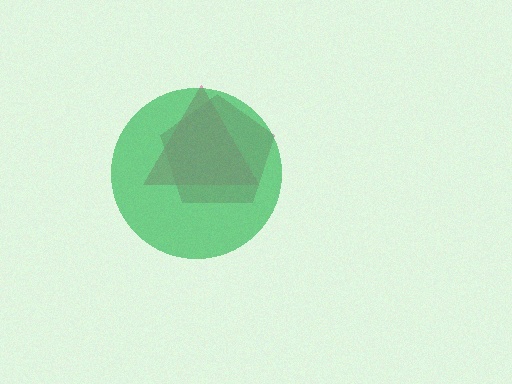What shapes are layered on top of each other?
The layered shapes are: a magenta pentagon, a pink triangle, a green circle.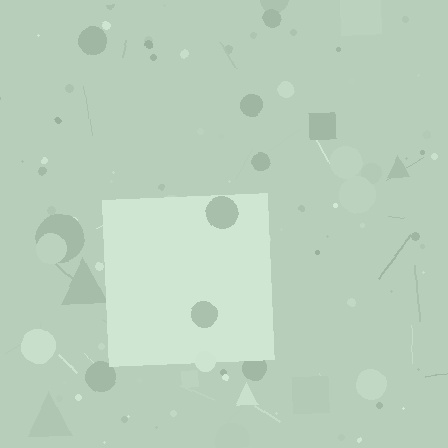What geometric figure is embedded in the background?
A square is embedded in the background.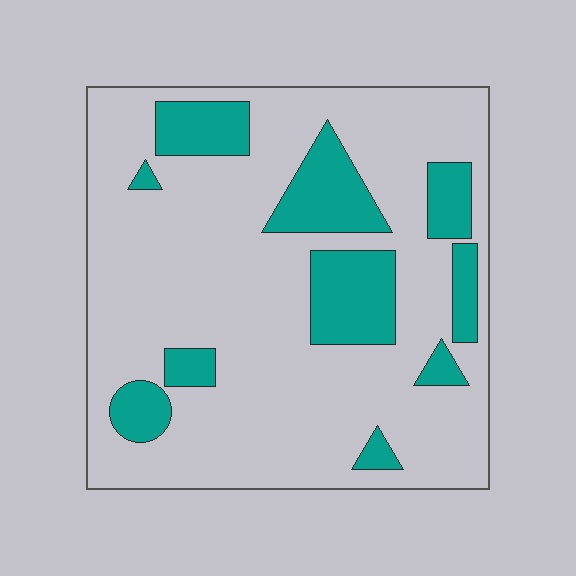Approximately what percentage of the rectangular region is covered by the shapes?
Approximately 20%.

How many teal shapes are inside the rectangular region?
10.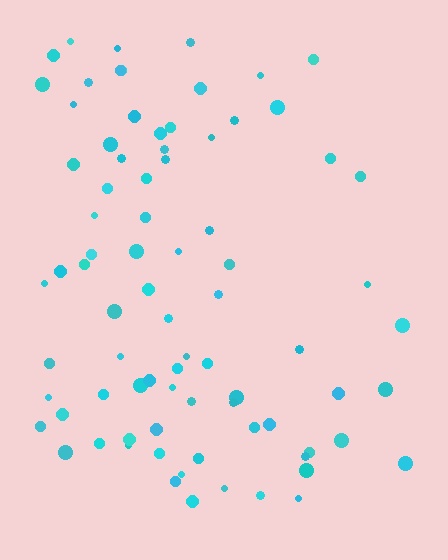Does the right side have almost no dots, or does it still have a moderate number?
Still a moderate number, just noticeably fewer than the left.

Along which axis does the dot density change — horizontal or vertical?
Horizontal.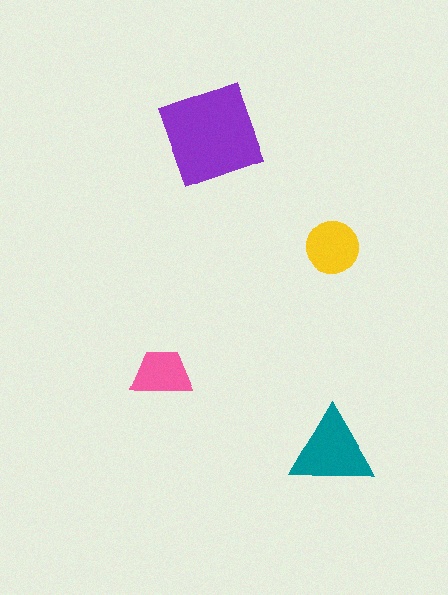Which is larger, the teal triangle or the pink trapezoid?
The teal triangle.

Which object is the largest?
The purple square.